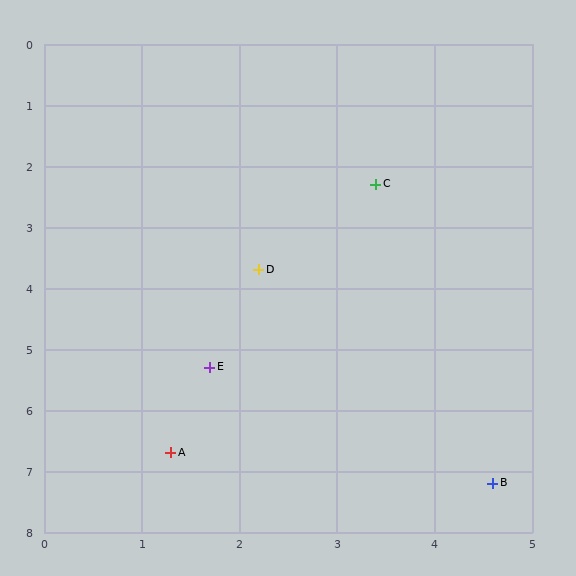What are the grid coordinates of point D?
Point D is at approximately (2.2, 3.7).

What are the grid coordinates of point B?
Point B is at approximately (4.6, 7.2).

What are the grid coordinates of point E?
Point E is at approximately (1.7, 5.3).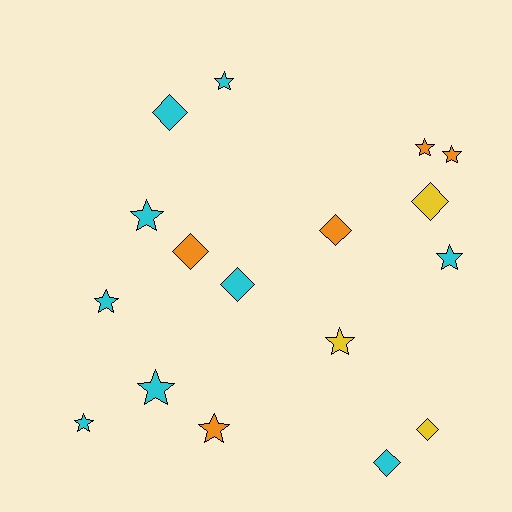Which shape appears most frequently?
Star, with 10 objects.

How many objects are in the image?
There are 17 objects.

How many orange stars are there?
There are 3 orange stars.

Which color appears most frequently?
Cyan, with 9 objects.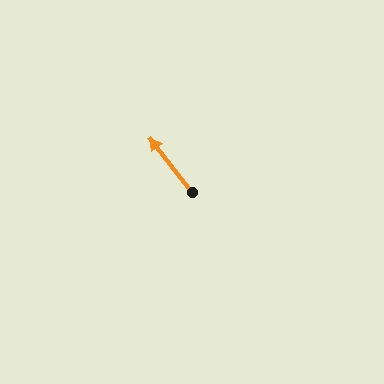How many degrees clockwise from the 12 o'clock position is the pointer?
Approximately 322 degrees.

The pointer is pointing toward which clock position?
Roughly 11 o'clock.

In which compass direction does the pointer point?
Northwest.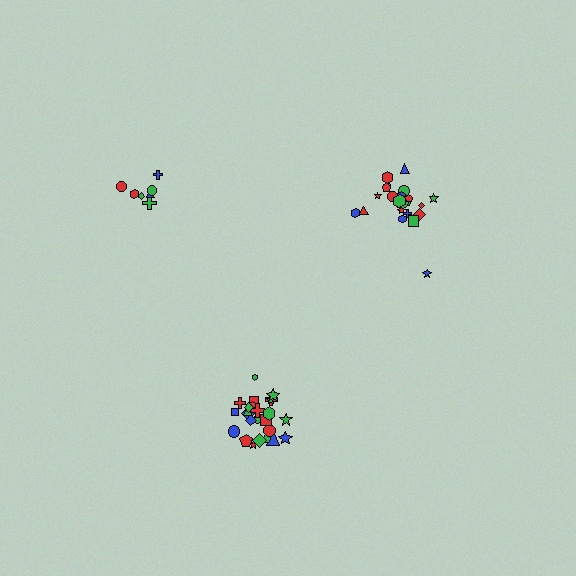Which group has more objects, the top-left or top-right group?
The top-right group.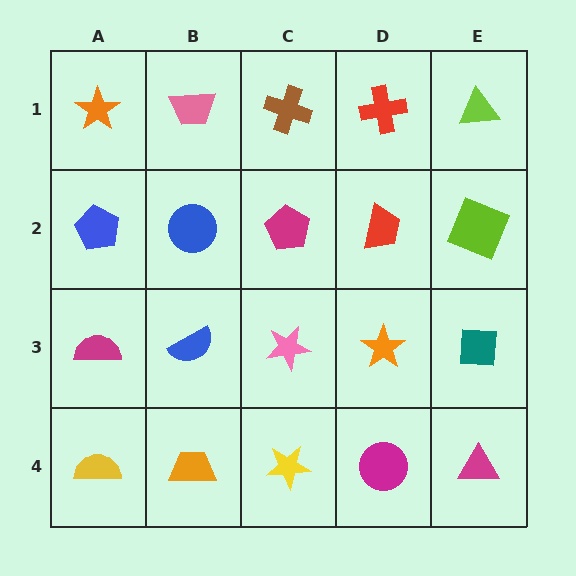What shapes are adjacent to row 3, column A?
A blue pentagon (row 2, column A), a yellow semicircle (row 4, column A), a blue semicircle (row 3, column B).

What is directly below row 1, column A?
A blue pentagon.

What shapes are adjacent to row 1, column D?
A red trapezoid (row 2, column D), a brown cross (row 1, column C), a lime triangle (row 1, column E).